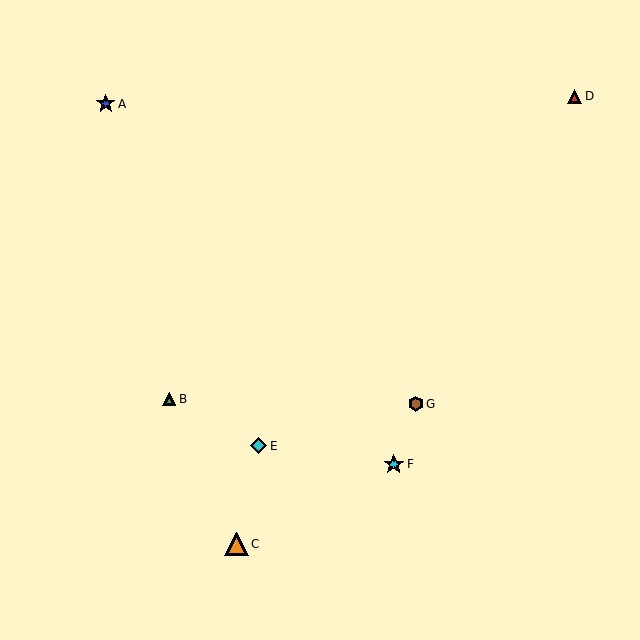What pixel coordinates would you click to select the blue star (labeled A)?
Click at (106, 104) to select the blue star A.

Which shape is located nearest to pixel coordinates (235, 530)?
The orange triangle (labeled C) at (236, 544) is nearest to that location.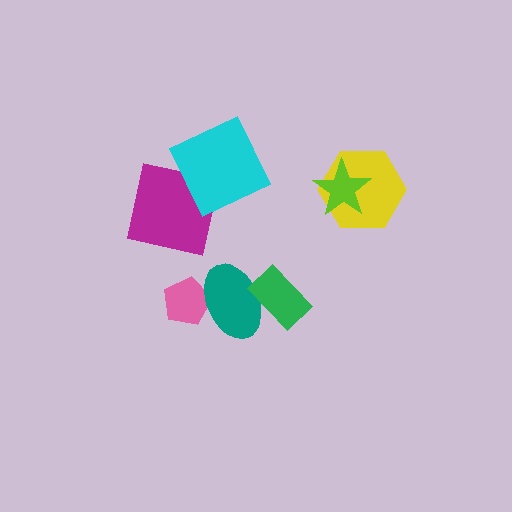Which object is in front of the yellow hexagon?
The lime star is in front of the yellow hexagon.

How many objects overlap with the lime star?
1 object overlaps with the lime star.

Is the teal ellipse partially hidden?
Yes, it is partially covered by another shape.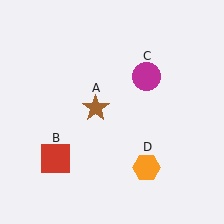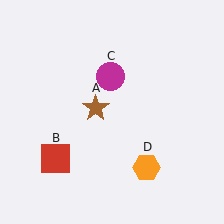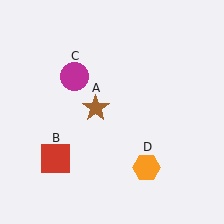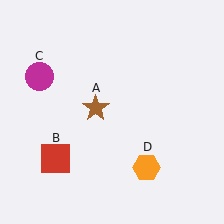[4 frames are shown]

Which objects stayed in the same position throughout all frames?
Brown star (object A) and red square (object B) and orange hexagon (object D) remained stationary.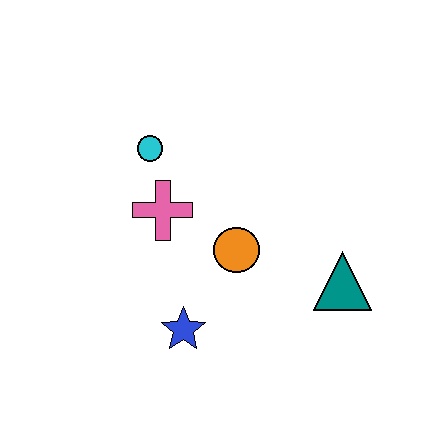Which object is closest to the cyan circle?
The pink cross is closest to the cyan circle.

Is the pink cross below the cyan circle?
Yes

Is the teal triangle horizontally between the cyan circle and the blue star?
No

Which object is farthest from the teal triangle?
The cyan circle is farthest from the teal triangle.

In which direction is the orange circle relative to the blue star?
The orange circle is above the blue star.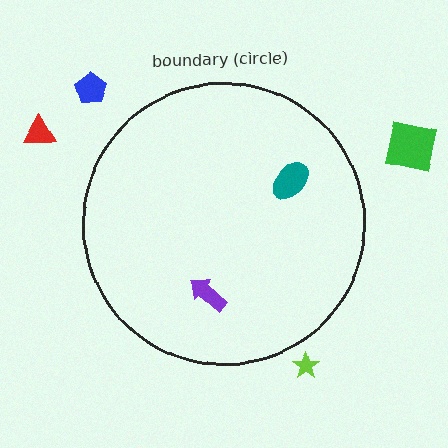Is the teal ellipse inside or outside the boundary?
Inside.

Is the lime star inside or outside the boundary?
Outside.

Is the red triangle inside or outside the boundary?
Outside.